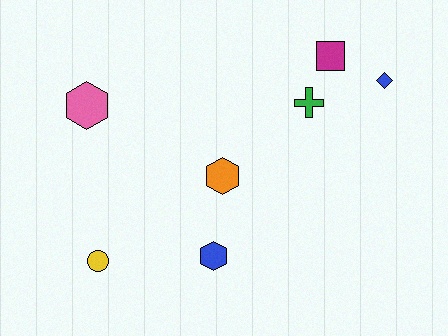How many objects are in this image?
There are 7 objects.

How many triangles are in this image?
There are no triangles.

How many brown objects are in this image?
There are no brown objects.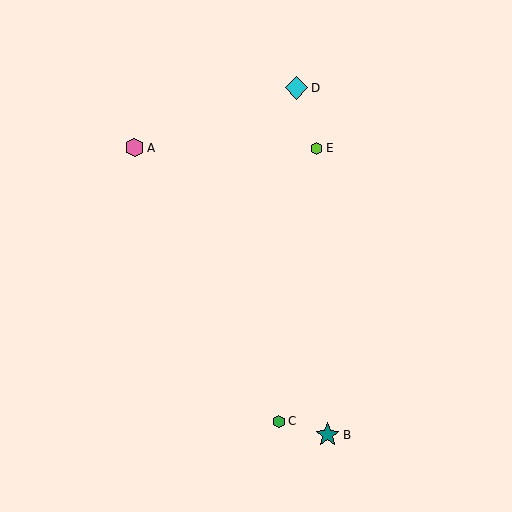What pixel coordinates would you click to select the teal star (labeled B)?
Click at (328, 435) to select the teal star B.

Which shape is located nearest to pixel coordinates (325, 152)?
The lime hexagon (labeled E) at (316, 148) is nearest to that location.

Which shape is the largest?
The teal star (labeled B) is the largest.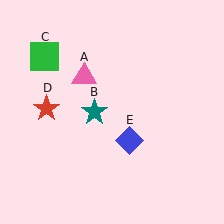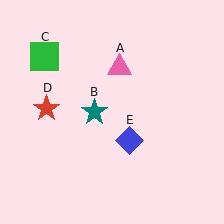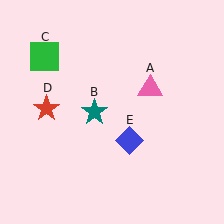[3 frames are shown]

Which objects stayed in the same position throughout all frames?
Teal star (object B) and green square (object C) and red star (object D) and blue diamond (object E) remained stationary.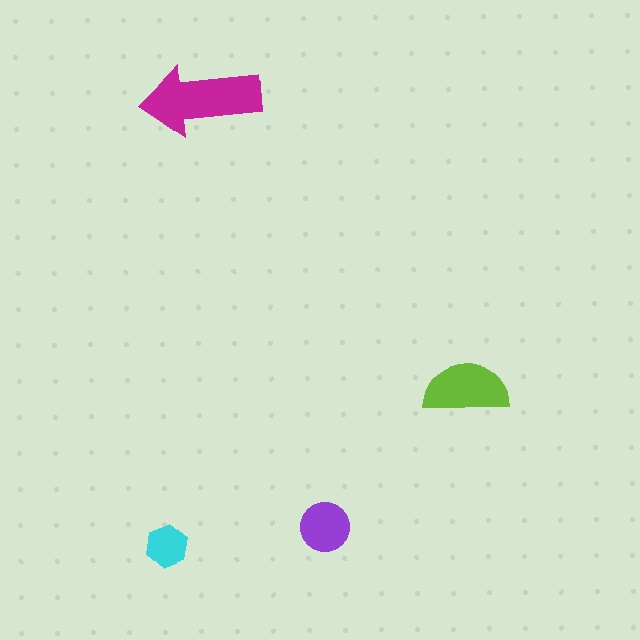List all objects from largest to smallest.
The magenta arrow, the lime semicircle, the purple circle, the cyan hexagon.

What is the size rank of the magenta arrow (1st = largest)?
1st.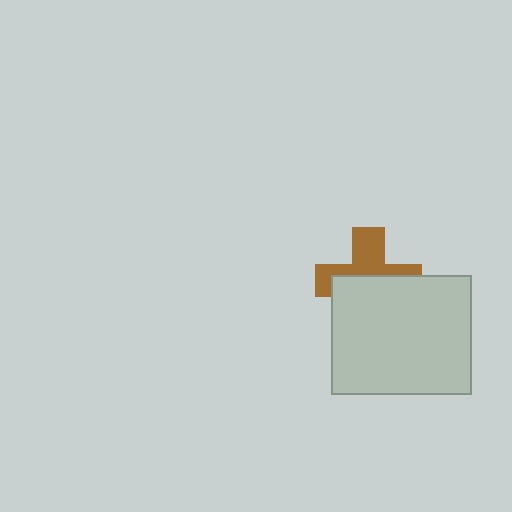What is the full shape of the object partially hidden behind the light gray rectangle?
The partially hidden object is a brown cross.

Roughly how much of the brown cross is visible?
About half of it is visible (roughly 47%).